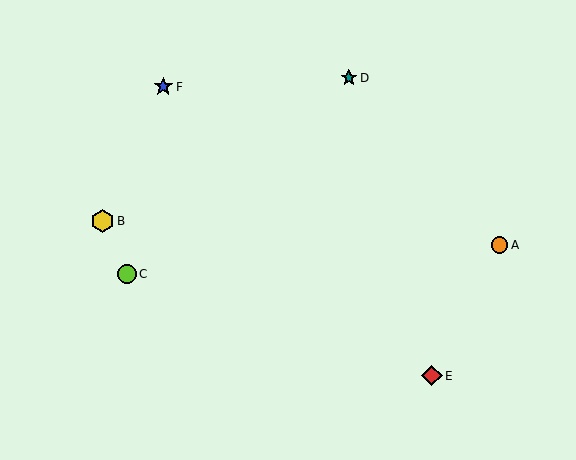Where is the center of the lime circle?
The center of the lime circle is at (127, 274).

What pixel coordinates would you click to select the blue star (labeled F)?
Click at (163, 87) to select the blue star F.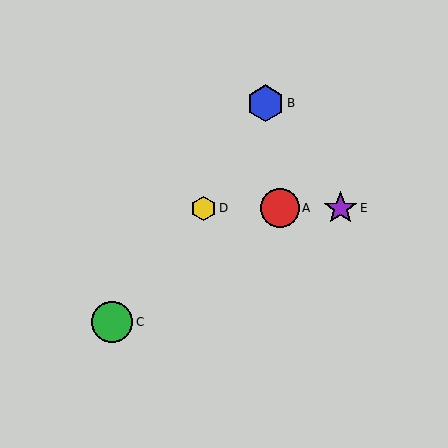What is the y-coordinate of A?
Object A is at y≈208.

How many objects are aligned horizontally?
3 objects (A, D, E) are aligned horizontally.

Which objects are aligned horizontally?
Objects A, D, E are aligned horizontally.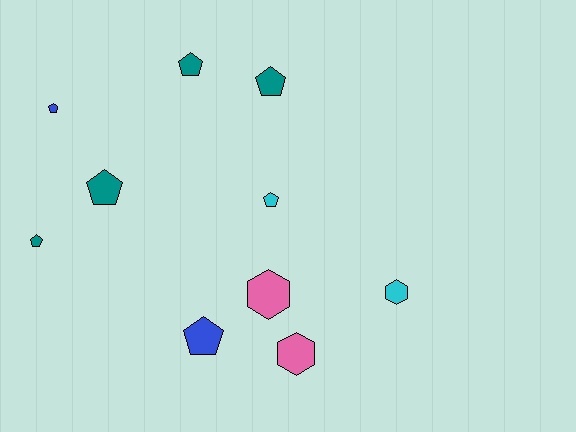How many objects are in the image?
There are 10 objects.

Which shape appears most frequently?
Pentagon, with 7 objects.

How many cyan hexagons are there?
There is 1 cyan hexagon.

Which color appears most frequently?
Teal, with 4 objects.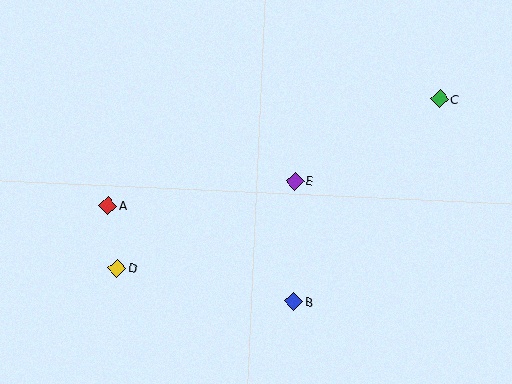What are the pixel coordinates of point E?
Point E is at (295, 181).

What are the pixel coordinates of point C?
Point C is at (440, 99).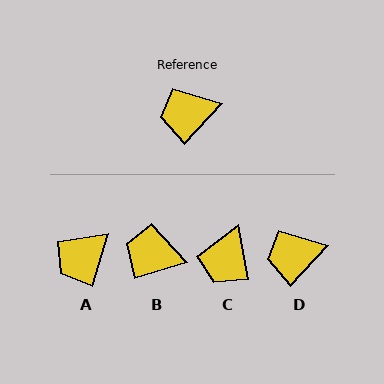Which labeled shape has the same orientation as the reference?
D.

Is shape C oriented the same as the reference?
No, it is off by about 54 degrees.